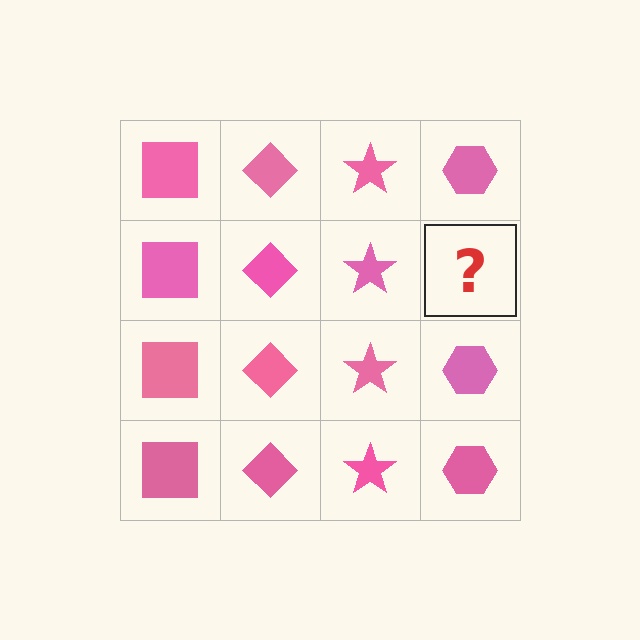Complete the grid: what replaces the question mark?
The question mark should be replaced with a pink hexagon.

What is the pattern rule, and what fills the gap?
The rule is that each column has a consistent shape. The gap should be filled with a pink hexagon.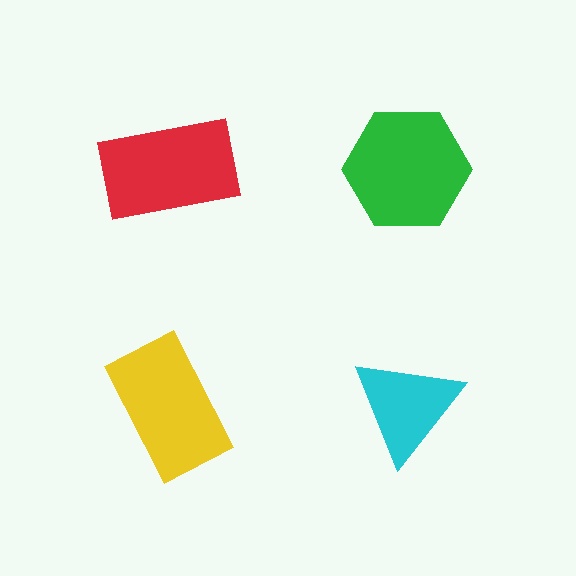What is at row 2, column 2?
A cyan triangle.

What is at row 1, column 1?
A red rectangle.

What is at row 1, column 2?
A green hexagon.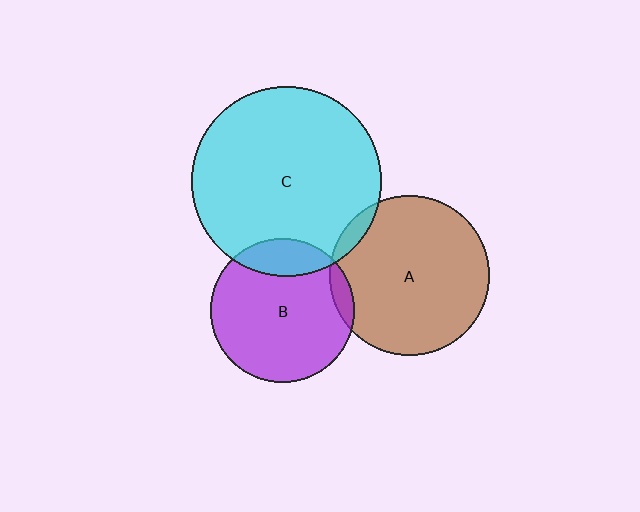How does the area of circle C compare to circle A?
Approximately 1.4 times.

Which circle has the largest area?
Circle C (cyan).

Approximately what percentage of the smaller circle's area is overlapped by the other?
Approximately 5%.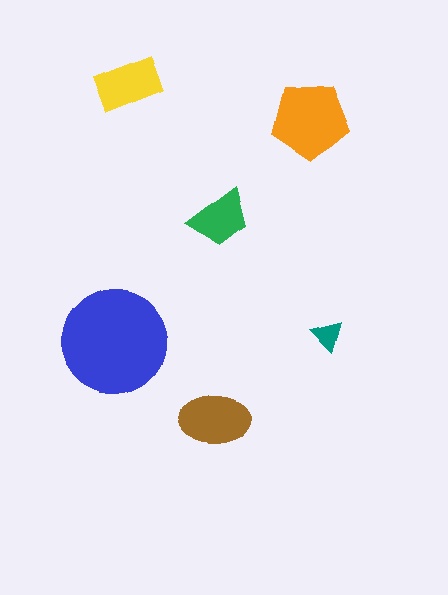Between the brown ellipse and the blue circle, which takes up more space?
The blue circle.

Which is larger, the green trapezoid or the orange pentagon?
The orange pentagon.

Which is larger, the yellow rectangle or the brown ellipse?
The brown ellipse.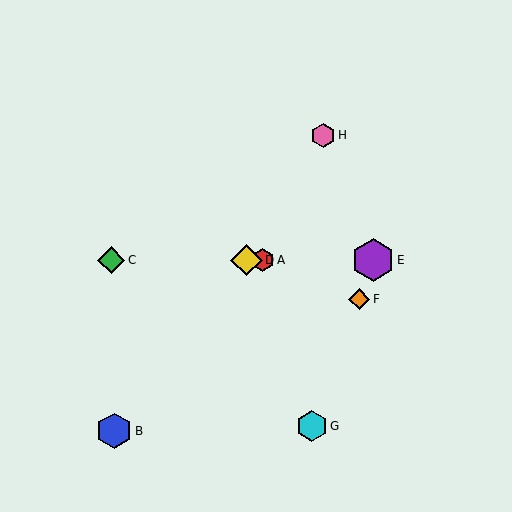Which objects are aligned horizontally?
Objects A, C, D, E are aligned horizontally.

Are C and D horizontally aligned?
Yes, both are at y≈260.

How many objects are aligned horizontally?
4 objects (A, C, D, E) are aligned horizontally.